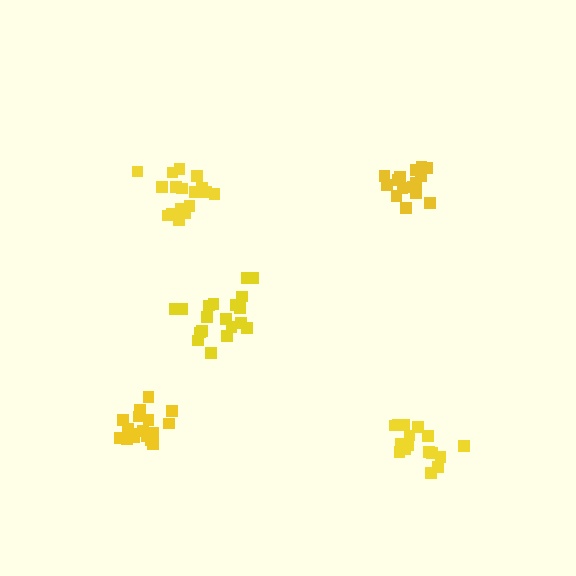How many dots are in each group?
Group 1: 19 dots, Group 2: 18 dots, Group 3: 16 dots, Group 4: 19 dots, Group 5: 15 dots (87 total).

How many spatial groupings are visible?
There are 5 spatial groupings.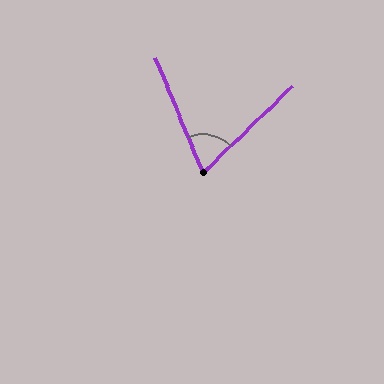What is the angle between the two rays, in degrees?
Approximately 68 degrees.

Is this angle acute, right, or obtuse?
It is acute.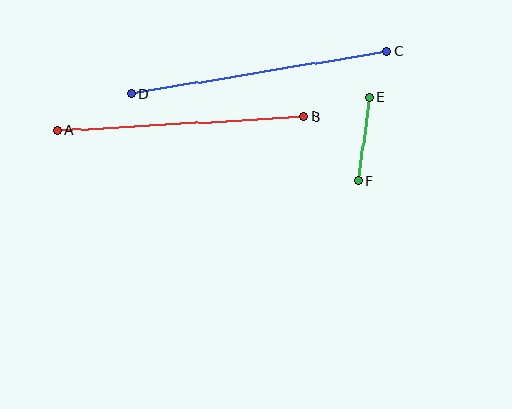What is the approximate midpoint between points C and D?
The midpoint is at approximately (259, 73) pixels.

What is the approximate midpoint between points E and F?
The midpoint is at approximately (364, 139) pixels.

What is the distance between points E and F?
The distance is approximately 84 pixels.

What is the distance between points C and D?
The distance is approximately 259 pixels.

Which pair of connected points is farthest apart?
Points C and D are farthest apart.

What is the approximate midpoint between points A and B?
The midpoint is at approximately (180, 124) pixels.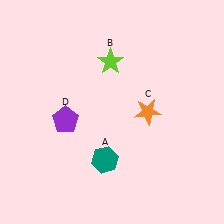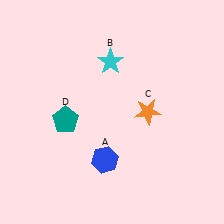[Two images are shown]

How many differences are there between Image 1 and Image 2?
There are 3 differences between the two images.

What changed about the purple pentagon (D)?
In Image 1, D is purple. In Image 2, it changed to teal.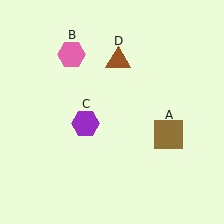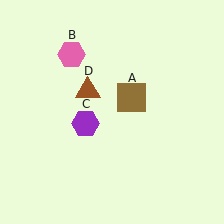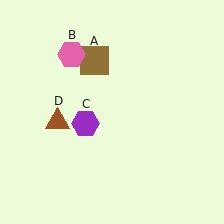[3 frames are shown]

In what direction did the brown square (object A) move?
The brown square (object A) moved up and to the left.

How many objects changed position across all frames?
2 objects changed position: brown square (object A), brown triangle (object D).